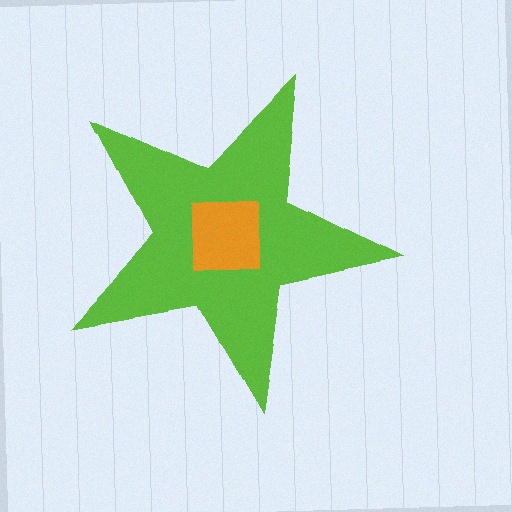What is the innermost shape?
The orange square.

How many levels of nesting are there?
2.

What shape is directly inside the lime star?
The orange square.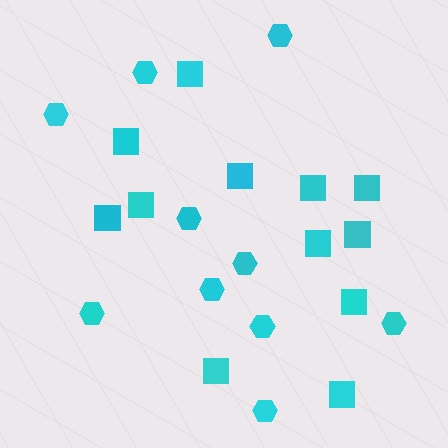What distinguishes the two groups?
There are 2 groups: one group of squares (12) and one group of hexagons (10).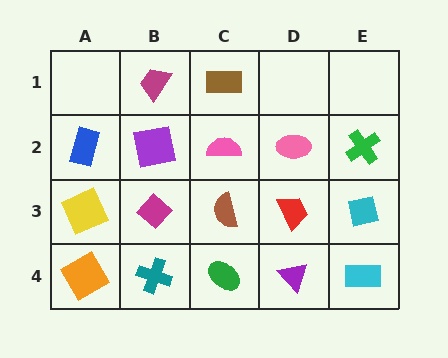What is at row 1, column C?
A brown rectangle.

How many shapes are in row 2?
5 shapes.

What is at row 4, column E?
A cyan rectangle.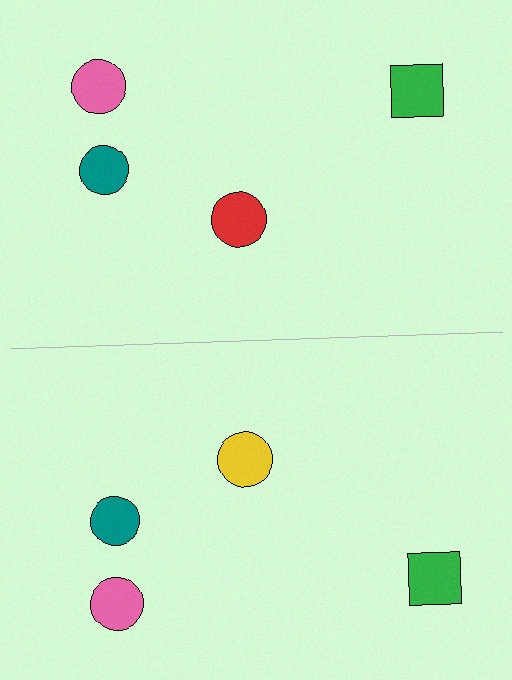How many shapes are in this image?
There are 8 shapes in this image.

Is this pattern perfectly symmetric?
No, the pattern is not perfectly symmetric. The yellow circle on the bottom side breaks the symmetry — its mirror counterpart is red.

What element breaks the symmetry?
The yellow circle on the bottom side breaks the symmetry — its mirror counterpart is red.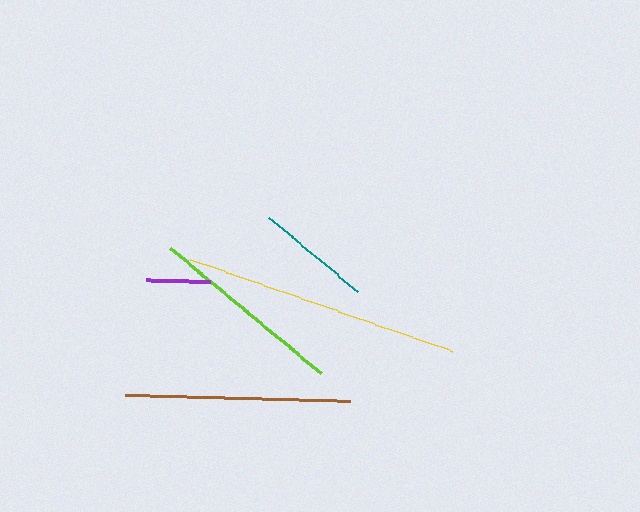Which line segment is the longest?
The yellow line is the longest at approximately 278 pixels.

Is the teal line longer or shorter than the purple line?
The teal line is longer than the purple line.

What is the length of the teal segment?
The teal segment is approximately 117 pixels long.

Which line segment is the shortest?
The purple line is the shortest at approximately 64 pixels.